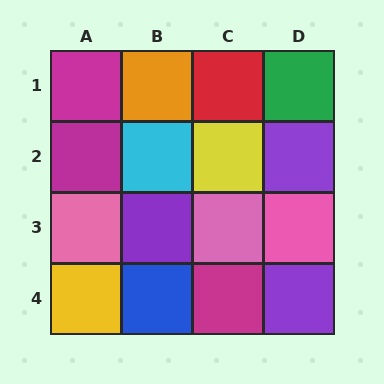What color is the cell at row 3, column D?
Pink.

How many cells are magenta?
3 cells are magenta.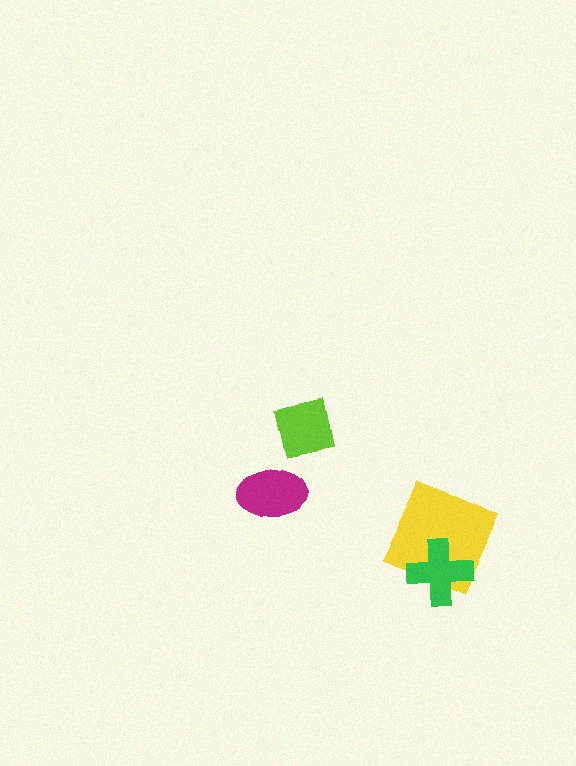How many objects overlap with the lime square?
0 objects overlap with the lime square.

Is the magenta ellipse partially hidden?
No, no other shape covers it.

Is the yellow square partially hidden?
Yes, it is partially covered by another shape.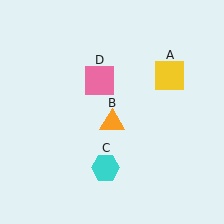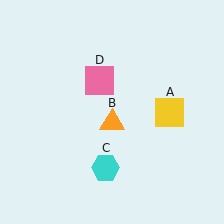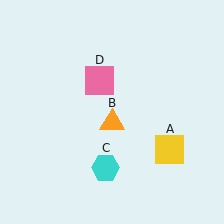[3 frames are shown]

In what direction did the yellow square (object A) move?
The yellow square (object A) moved down.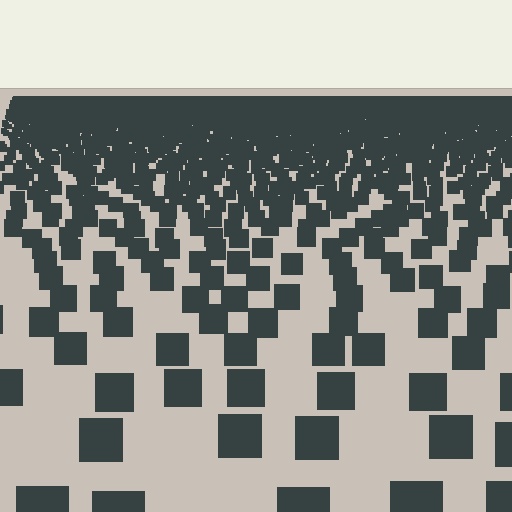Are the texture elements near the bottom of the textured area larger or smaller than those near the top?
Larger. Near the bottom, elements are closer to the viewer and appear at a bigger on-screen size.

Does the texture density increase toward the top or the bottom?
Density increases toward the top.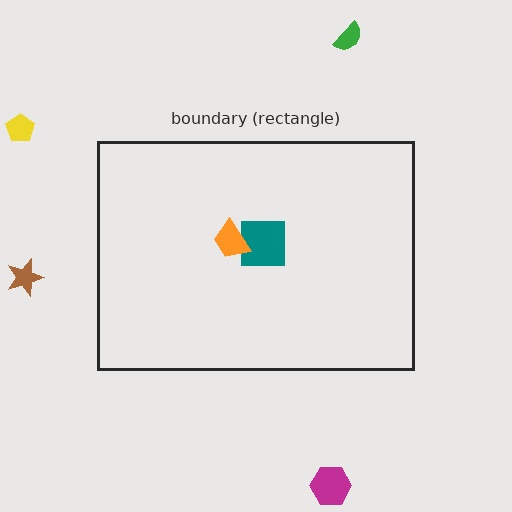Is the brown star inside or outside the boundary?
Outside.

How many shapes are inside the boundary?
2 inside, 4 outside.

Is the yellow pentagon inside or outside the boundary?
Outside.